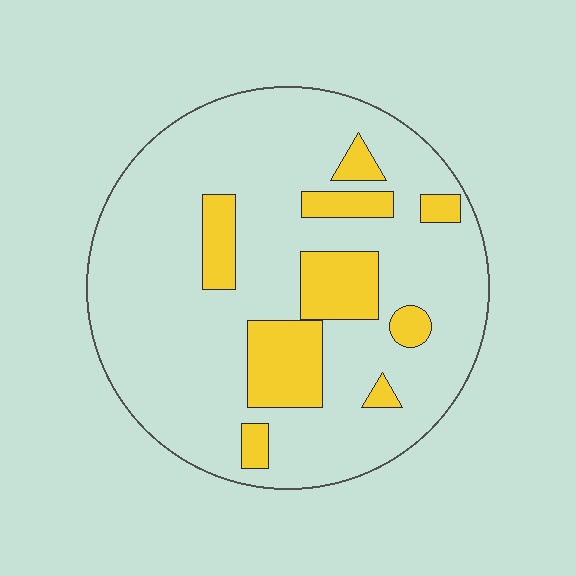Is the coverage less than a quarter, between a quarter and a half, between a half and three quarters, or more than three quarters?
Less than a quarter.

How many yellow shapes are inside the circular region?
9.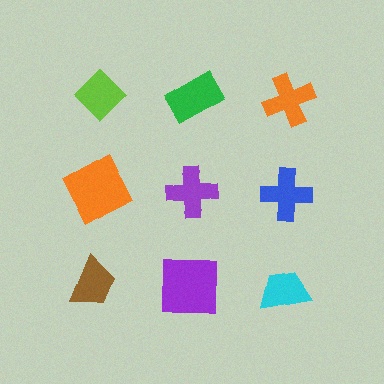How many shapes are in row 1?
3 shapes.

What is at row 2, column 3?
A blue cross.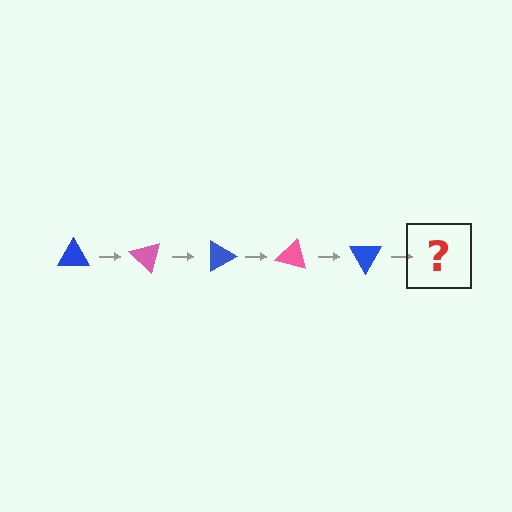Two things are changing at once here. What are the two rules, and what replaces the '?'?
The two rules are that it rotates 45 degrees each step and the color cycles through blue and pink. The '?' should be a pink triangle, rotated 225 degrees from the start.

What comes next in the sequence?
The next element should be a pink triangle, rotated 225 degrees from the start.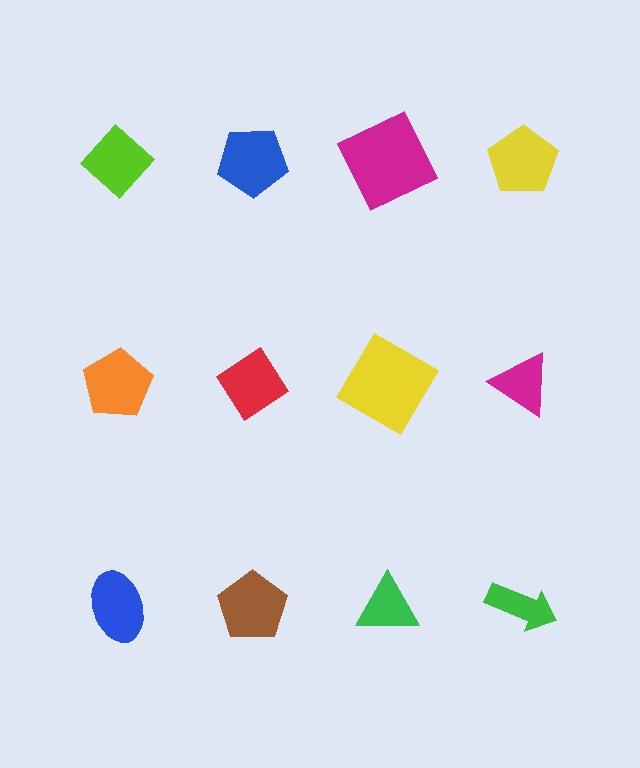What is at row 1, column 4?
A yellow pentagon.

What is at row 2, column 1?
An orange pentagon.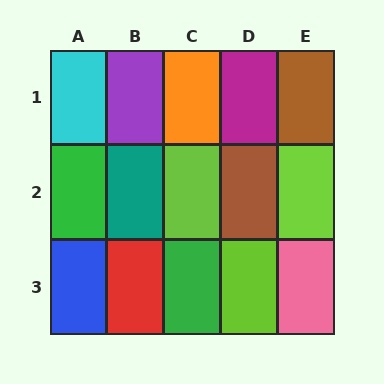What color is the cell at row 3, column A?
Blue.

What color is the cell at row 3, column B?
Red.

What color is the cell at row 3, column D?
Lime.